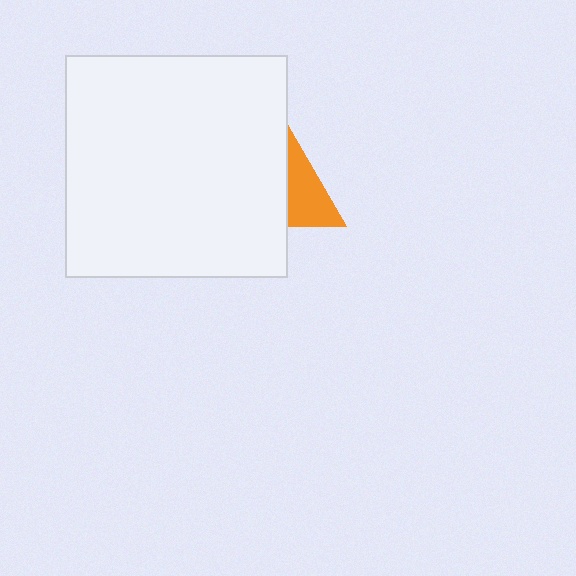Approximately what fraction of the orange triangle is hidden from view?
Roughly 60% of the orange triangle is hidden behind the white square.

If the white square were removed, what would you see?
You would see the complete orange triangle.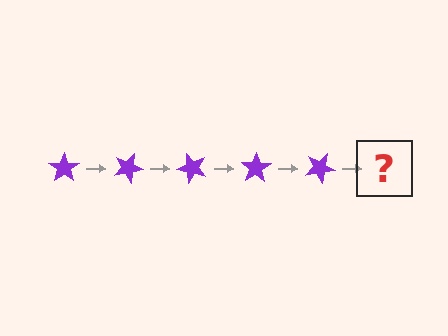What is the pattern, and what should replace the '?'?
The pattern is that the star rotates 25 degrees each step. The '?' should be a purple star rotated 125 degrees.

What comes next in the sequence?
The next element should be a purple star rotated 125 degrees.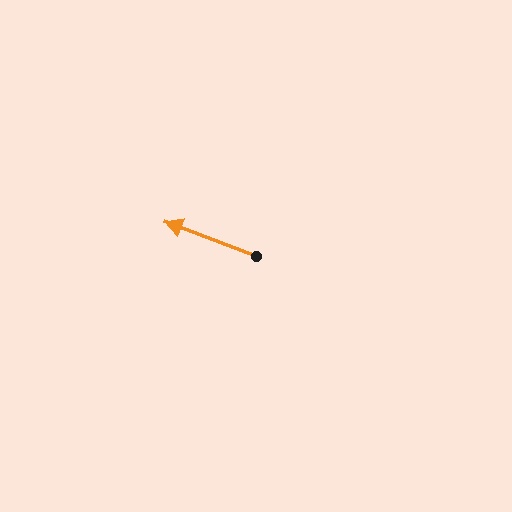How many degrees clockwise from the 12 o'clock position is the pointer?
Approximately 291 degrees.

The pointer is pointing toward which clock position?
Roughly 10 o'clock.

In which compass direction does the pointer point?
West.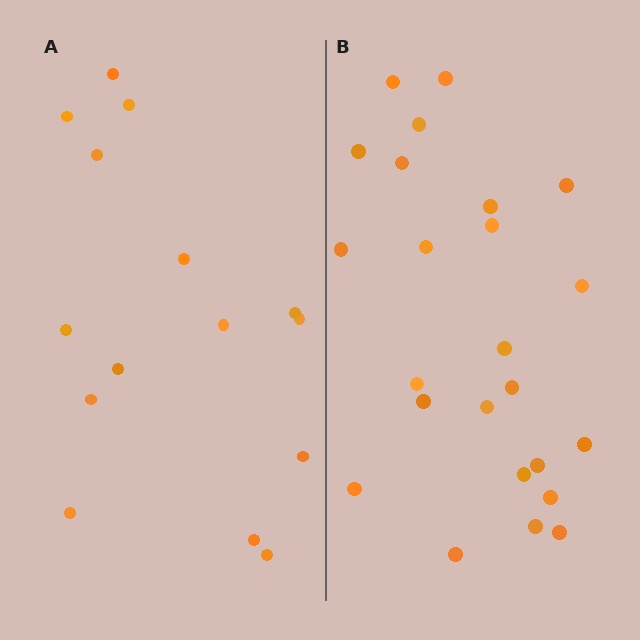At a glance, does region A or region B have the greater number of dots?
Region B (the right region) has more dots.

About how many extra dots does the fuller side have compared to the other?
Region B has roughly 8 or so more dots than region A.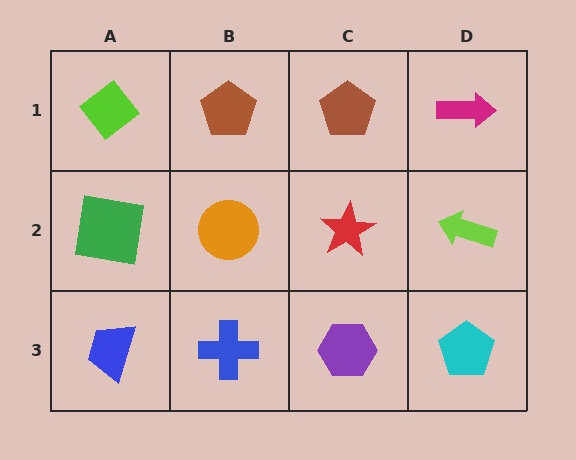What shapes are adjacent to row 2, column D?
A magenta arrow (row 1, column D), a cyan pentagon (row 3, column D), a red star (row 2, column C).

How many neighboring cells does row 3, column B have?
3.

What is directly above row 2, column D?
A magenta arrow.